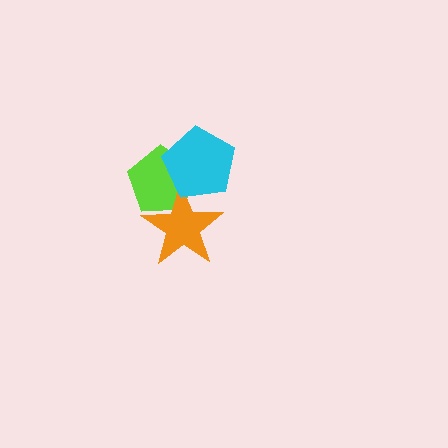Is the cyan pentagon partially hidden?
No, no other shape covers it.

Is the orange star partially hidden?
Yes, it is partially covered by another shape.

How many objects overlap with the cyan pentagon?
2 objects overlap with the cyan pentagon.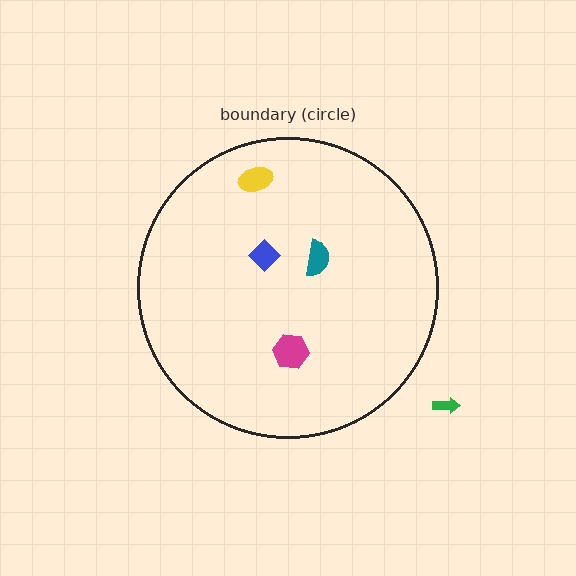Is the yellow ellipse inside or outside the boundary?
Inside.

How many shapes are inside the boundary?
4 inside, 1 outside.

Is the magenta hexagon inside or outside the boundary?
Inside.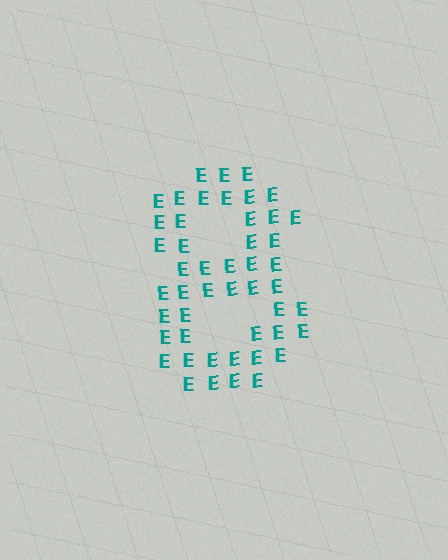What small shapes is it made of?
It is made of small letter E's.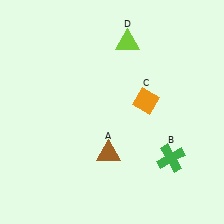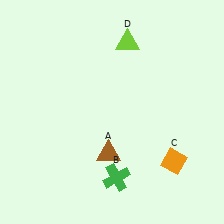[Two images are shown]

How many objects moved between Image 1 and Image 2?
2 objects moved between the two images.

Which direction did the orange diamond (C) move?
The orange diamond (C) moved down.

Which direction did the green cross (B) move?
The green cross (B) moved left.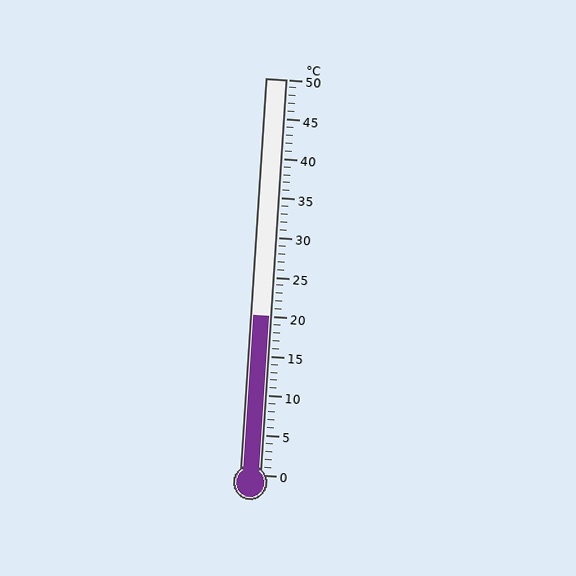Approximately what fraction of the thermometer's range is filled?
The thermometer is filled to approximately 40% of its range.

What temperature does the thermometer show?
The thermometer shows approximately 20°C.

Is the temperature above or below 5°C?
The temperature is above 5°C.